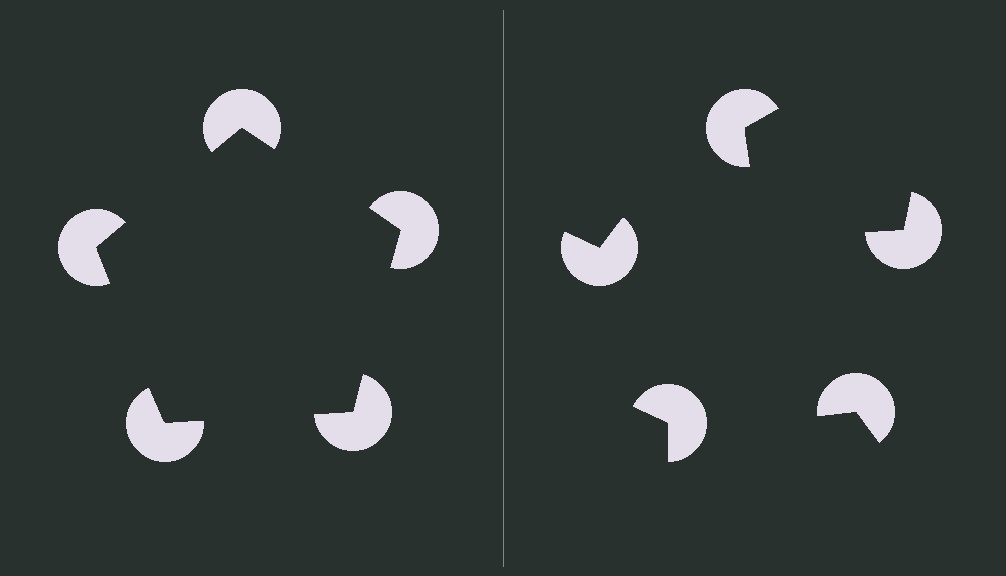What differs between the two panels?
The pac-man discs are positioned identically on both sides; only the wedge orientations differ. On the left they align to a pentagon; on the right they are misaligned.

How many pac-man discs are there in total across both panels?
10 — 5 on each side.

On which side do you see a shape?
An illusory pentagon appears on the left side. On the right side the wedge cuts are rotated, so no coherent shape forms.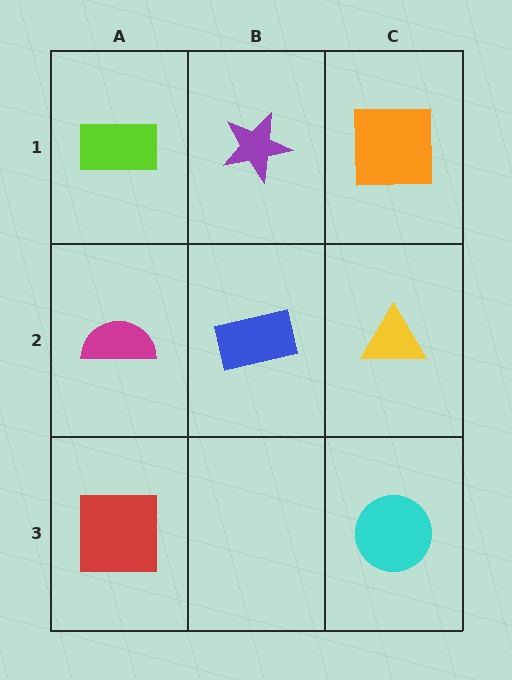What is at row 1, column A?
A lime rectangle.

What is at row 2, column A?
A magenta semicircle.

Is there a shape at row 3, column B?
No, that cell is empty.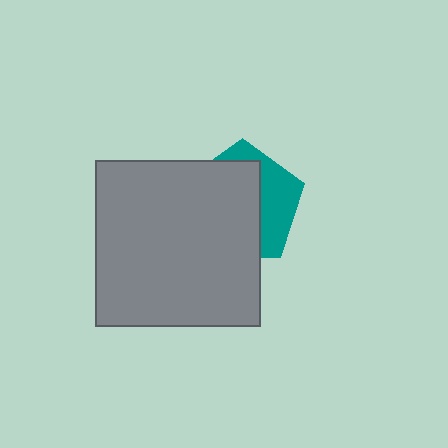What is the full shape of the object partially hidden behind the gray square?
The partially hidden object is a teal pentagon.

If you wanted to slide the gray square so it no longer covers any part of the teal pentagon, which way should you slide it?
Slide it left — that is the most direct way to separate the two shapes.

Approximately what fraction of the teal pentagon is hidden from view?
Roughly 65% of the teal pentagon is hidden behind the gray square.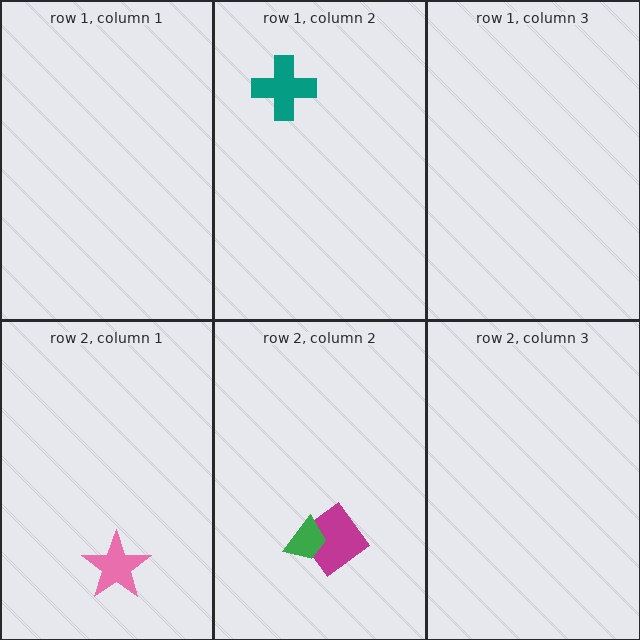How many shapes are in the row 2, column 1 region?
1.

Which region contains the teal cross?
The row 1, column 2 region.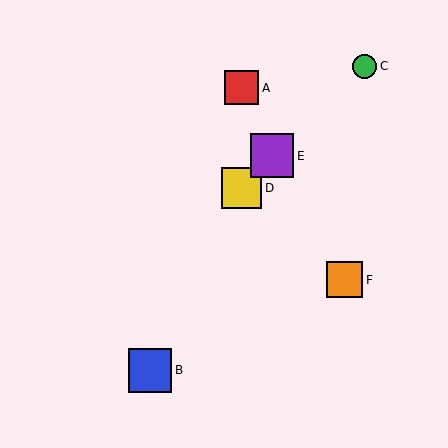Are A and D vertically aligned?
Yes, both are at x≈242.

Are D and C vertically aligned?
No, D is at x≈242 and C is at x≈365.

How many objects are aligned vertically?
2 objects (A, D) are aligned vertically.